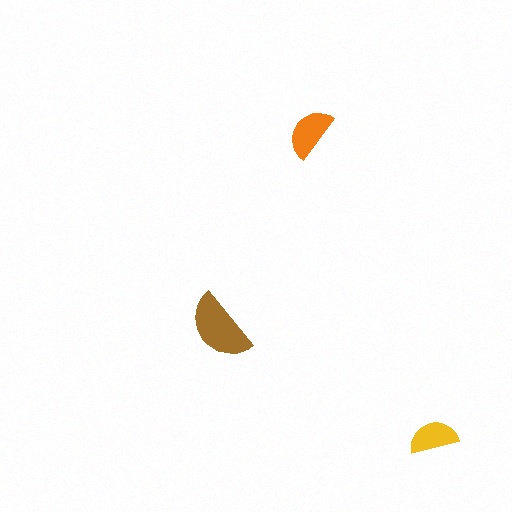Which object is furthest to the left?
The brown semicircle is leftmost.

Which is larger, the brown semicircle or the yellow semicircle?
The brown one.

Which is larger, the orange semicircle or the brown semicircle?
The brown one.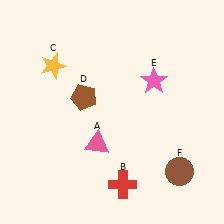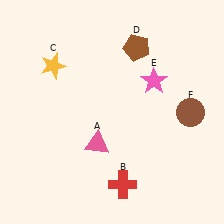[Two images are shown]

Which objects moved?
The objects that moved are: the brown pentagon (D), the brown circle (F).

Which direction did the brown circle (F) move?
The brown circle (F) moved up.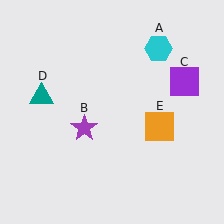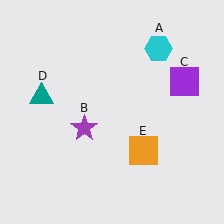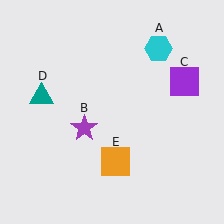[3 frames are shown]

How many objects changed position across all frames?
1 object changed position: orange square (object E).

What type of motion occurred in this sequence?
The orange square (object E) rotated clockwise around the center of the scene.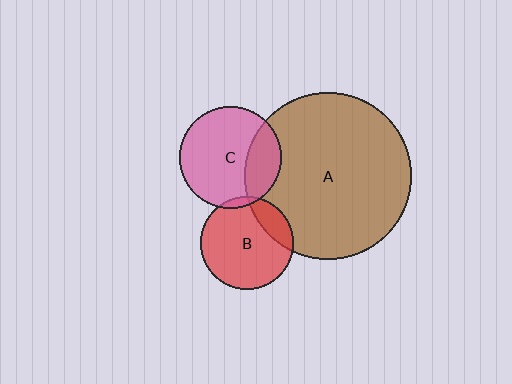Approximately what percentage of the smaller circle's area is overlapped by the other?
Approximately 5%.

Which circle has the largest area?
Circle A (brown).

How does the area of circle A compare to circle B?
Approximately 3.3 times.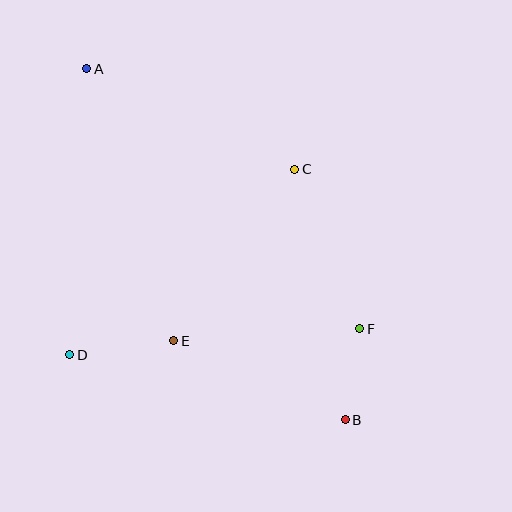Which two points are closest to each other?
Points B and F are closest to each other.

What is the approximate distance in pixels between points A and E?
The distance between A and E is approximately 285 pixels.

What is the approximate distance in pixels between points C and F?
The distance between C and F is approximately 173 pixels.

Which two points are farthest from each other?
Points A and B are farthest from each other.